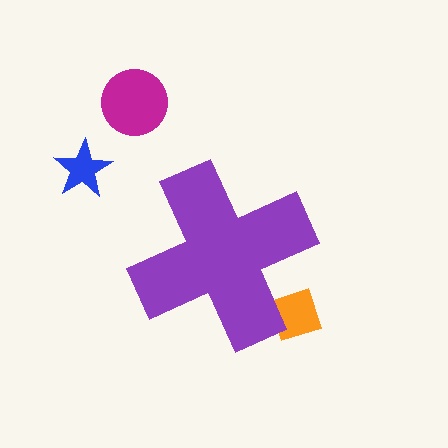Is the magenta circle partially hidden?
No, the magenta circle is fully visible.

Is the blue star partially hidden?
No, the blue star is fully visible.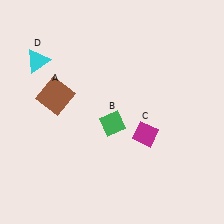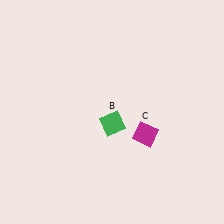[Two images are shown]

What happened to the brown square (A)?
The brown square (A) was removed in Image 2. It was in the top-left area of Image 1.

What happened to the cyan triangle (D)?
The cyan triangle (D) was removed in Image 2. It was in the top-left area of Image 1.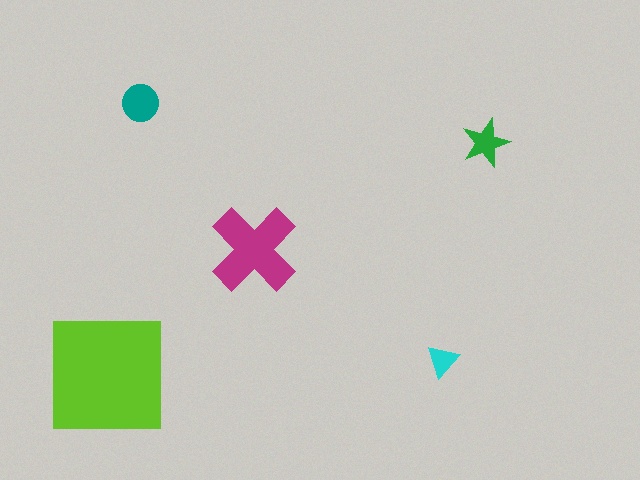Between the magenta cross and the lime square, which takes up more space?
The lime square.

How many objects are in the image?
There are 5 objects in the image.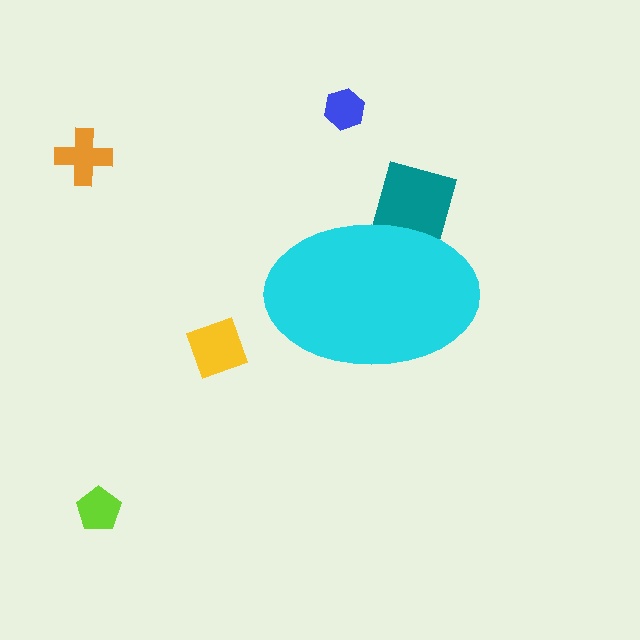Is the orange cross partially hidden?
No, the orange cross is fully visible.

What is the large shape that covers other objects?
A cyan ellipse.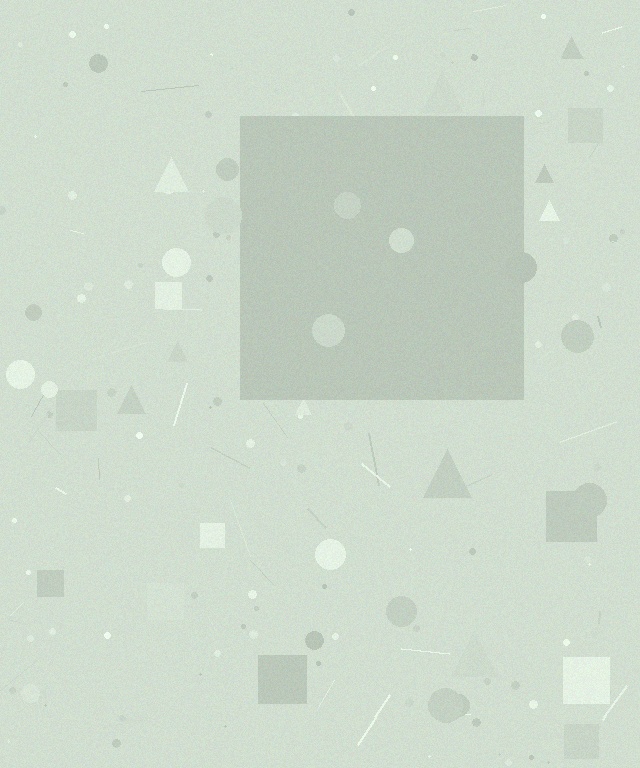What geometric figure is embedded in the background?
A square is embedded in the background.